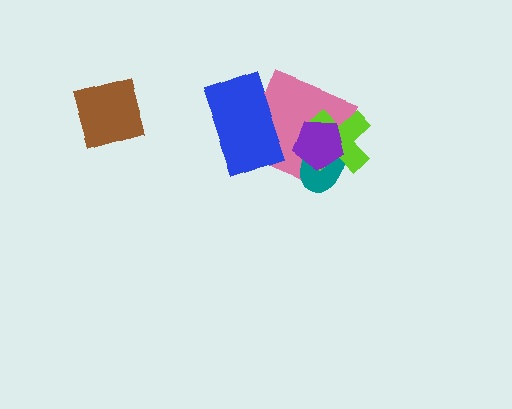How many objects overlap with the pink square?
4 objects overlap with the pink square.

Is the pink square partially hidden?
Yes, it is partially covered by another shape.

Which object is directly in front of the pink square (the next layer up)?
The teal ellipse is directly in front of the pink square.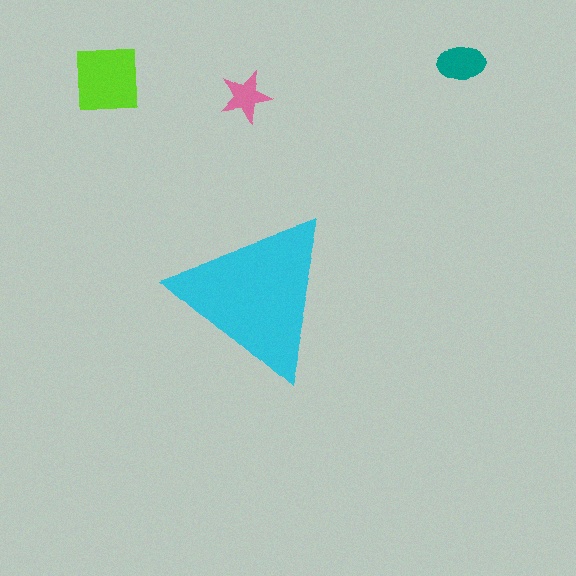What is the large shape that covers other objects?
A cyan triangle.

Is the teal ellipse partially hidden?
No, the teal ellipse is fully visible.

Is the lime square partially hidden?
No, the lime square is fully visible.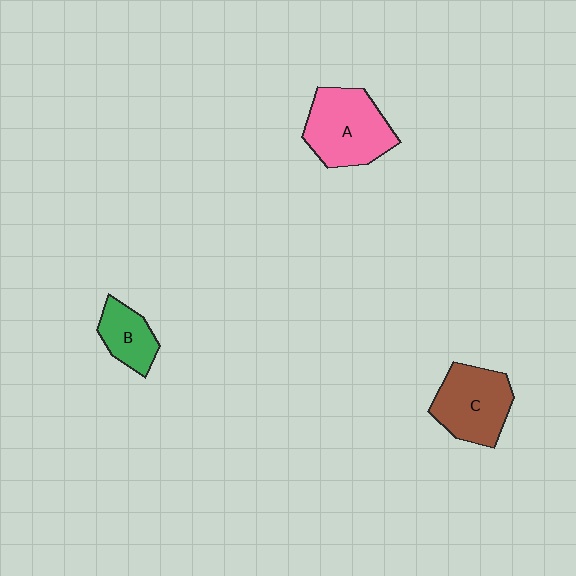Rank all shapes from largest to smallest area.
From largest to smallest: A (pink), C (brown), B (green).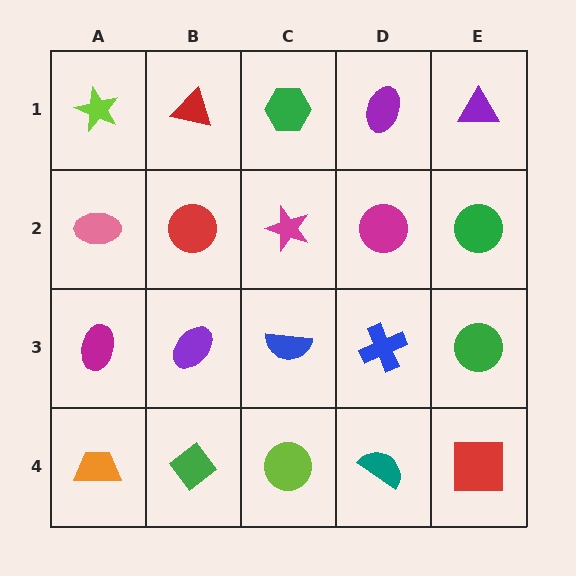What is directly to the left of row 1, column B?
A lime star.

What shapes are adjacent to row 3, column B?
A red circle (row 2, column B), a green diamond (row 4, column B), a magenta ellipse (row 3, column A), a blue semicircle (row 3, column C).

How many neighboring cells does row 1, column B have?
3.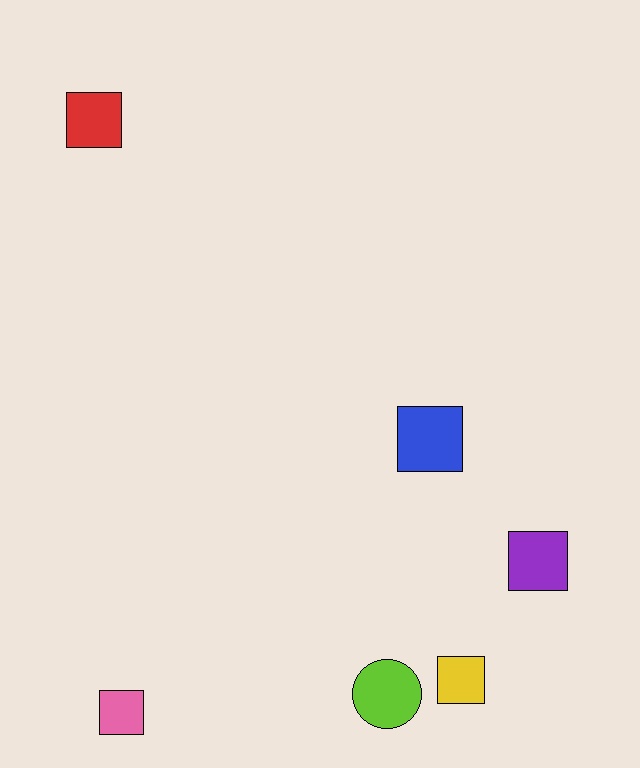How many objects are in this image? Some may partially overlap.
There are 6 objects.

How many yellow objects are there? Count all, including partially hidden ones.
There is 1 yellow object.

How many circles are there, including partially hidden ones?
There is 1 circle.